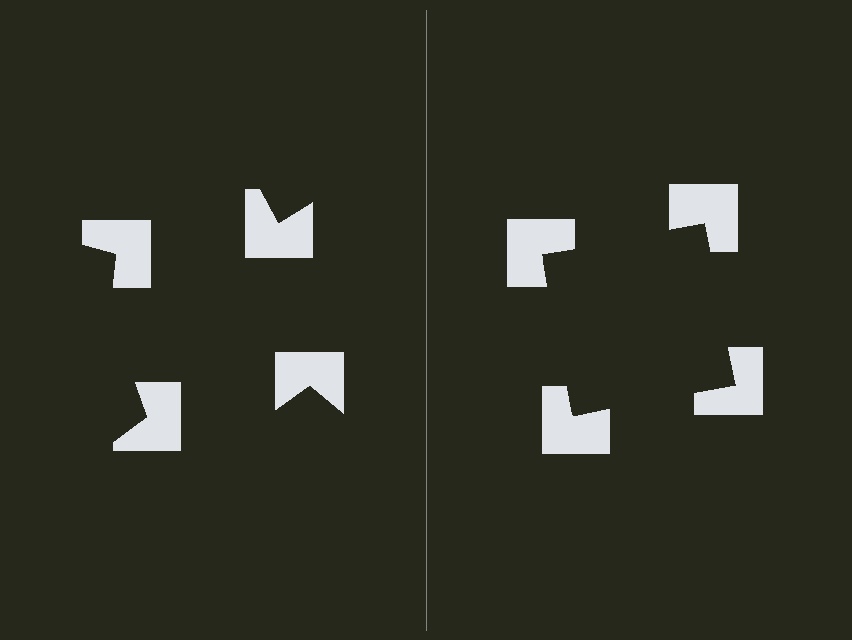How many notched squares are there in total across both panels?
8 — 4 on each side.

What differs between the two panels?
The notched squares are positioned identically on both sides; only the wedge orientations differ. On the right they align to a square; on the left they are misaligned.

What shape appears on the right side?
An illusory square.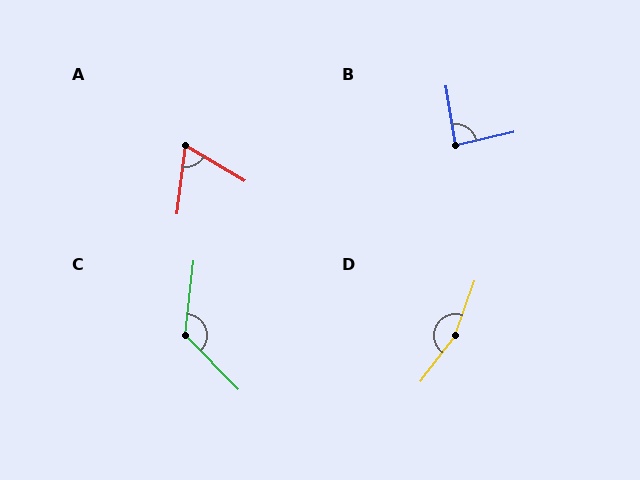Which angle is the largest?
D, at approximately 162 degrees.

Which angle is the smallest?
A, at approximately 66 degrees.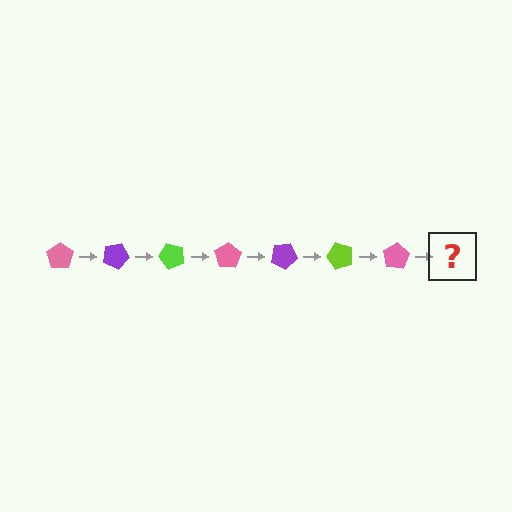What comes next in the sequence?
The next element should be a purple pentagon, rotated 175 degrees from the start.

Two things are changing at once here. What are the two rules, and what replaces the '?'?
The two rules are that it rotates 25 degrees each step and the color cycles through pink, purple, and lime. The '?' should be a purple pentagon, rotated 175 degrees from the start.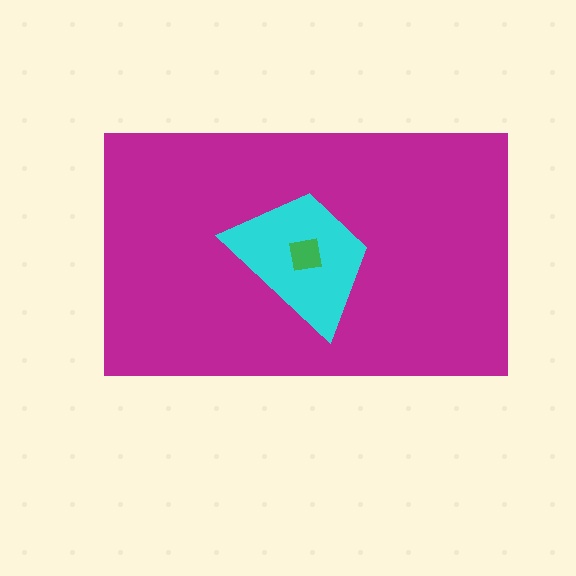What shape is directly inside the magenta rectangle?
The cyan trapezoid.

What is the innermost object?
The green square.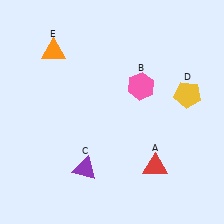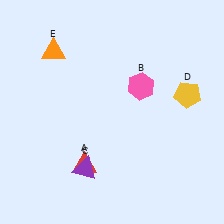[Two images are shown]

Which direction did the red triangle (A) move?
The red triangle (A) moved left.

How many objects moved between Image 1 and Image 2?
1 object moved between the two images.